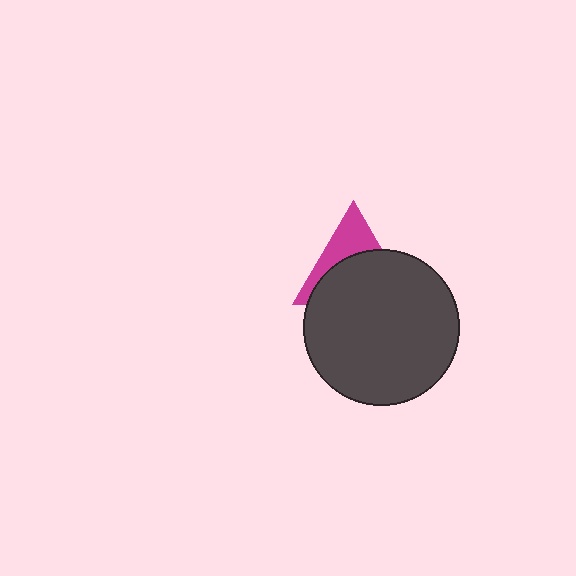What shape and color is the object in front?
The object in front is a dark gray circle.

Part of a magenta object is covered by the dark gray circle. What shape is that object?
It is a triangle.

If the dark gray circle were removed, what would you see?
You would see the complete magenta triangle.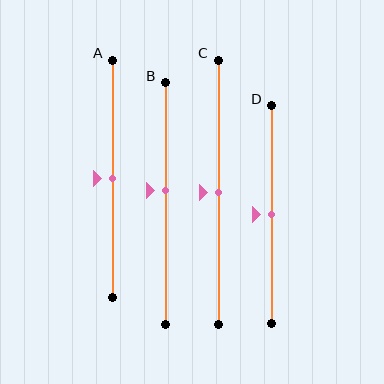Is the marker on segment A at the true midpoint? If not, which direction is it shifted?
Yes, the marker on segment A is at the true midpoint.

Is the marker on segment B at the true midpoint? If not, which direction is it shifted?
No, the marker on segment B is shifted upward by about 5% of the segment length.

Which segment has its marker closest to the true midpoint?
Segment A has its marker closest to the true midpoint.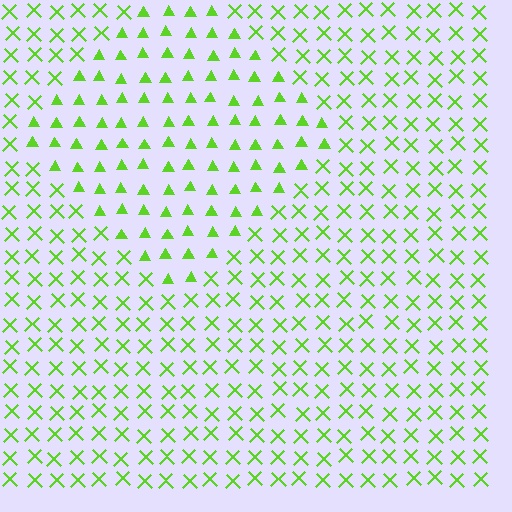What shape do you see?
I see a diamond.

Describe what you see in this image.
The image is filled with small lime elements arranged in a uniform grid. A diamond-shaped region contains triangles, while the surrounding area contains X marks. The boundary is defined purely by the change in element shape.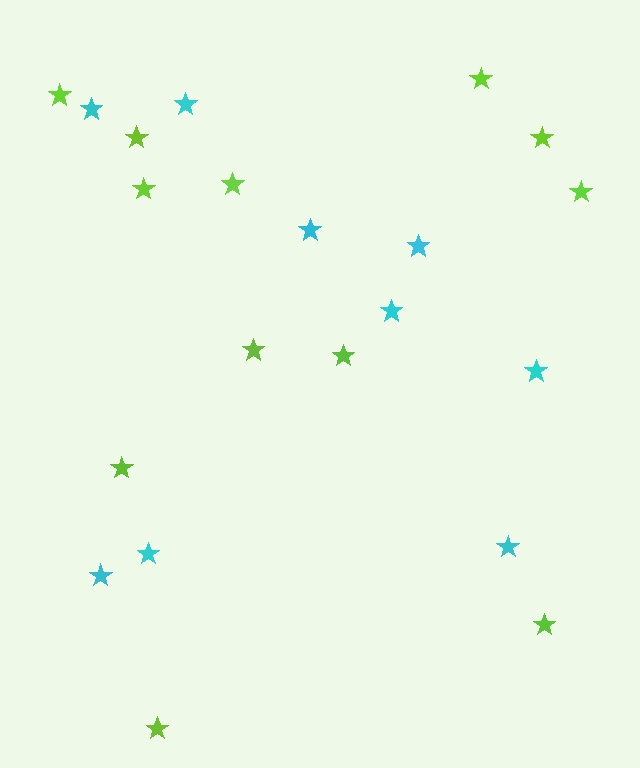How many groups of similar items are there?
There are 2 groups: one group of lime stars (12) and one group of cyan stars (9).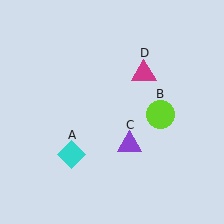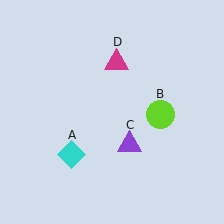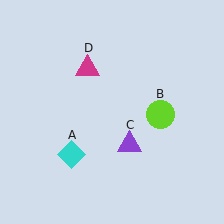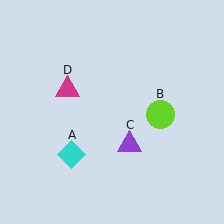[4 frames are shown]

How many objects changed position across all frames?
1 object changed position: magenta triangle (object D).